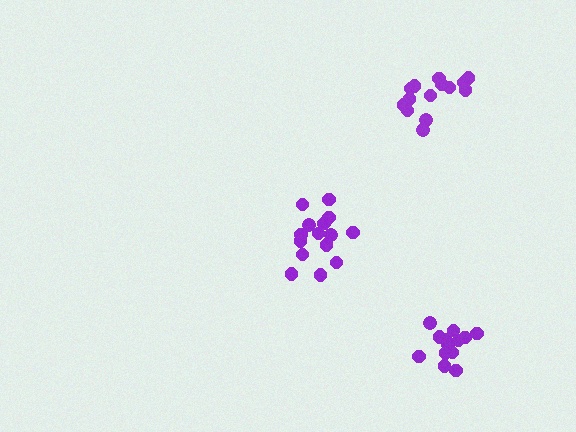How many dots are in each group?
Group 1: 13 dots, Group 2: 15 dots, Group 3: 14 dots (42 total).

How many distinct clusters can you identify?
There are 3 distinct clusters.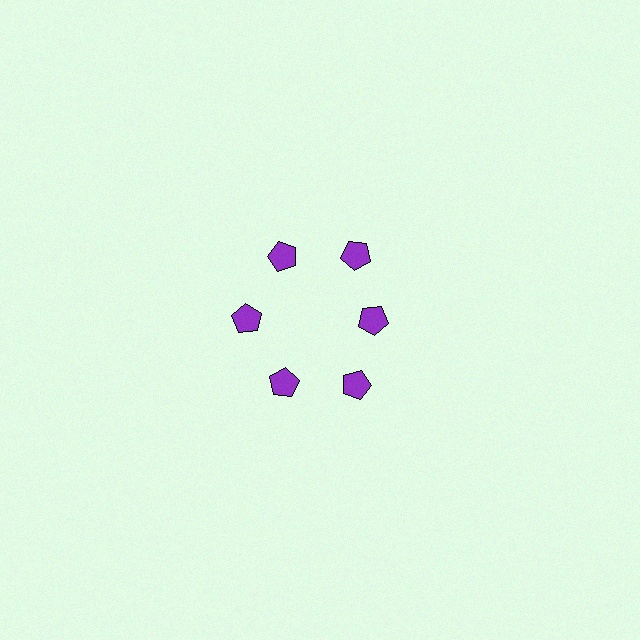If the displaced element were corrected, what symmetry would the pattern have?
It would have 6-fold rotational symmetry — the pattern would map onto itself every 60 degrees.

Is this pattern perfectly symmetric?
No. The 6 purple pentagons are arranged in a ring, but one element near the 3 o'clock position is pulled inward toward the center, breaking the 6-fold rotational symmetry.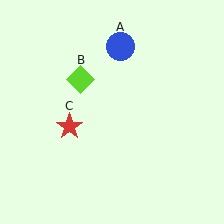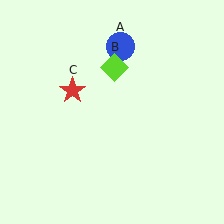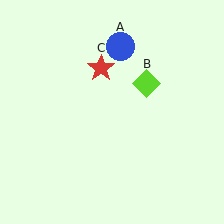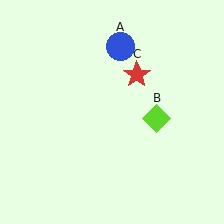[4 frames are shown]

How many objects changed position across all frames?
2 objects changed position: lime diamond (object B), red star (object C).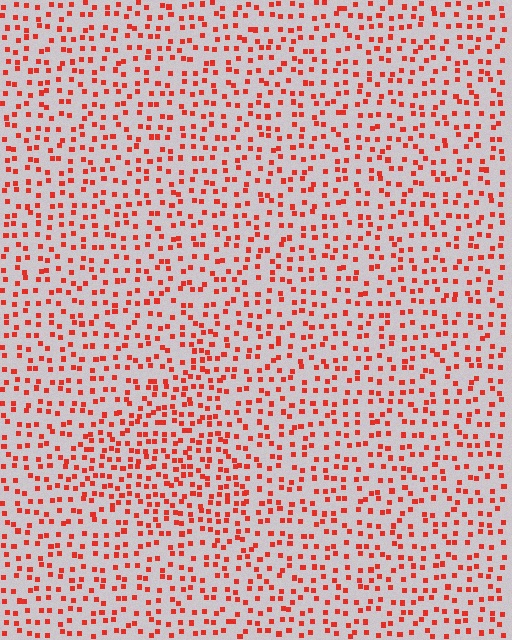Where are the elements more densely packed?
The elements are more densely packed inside the triangle boundary.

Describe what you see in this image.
The image contains small red elements arranged at two different densities. A triangle-shaped region is visible where the elements are more densely packed than the surrounding area.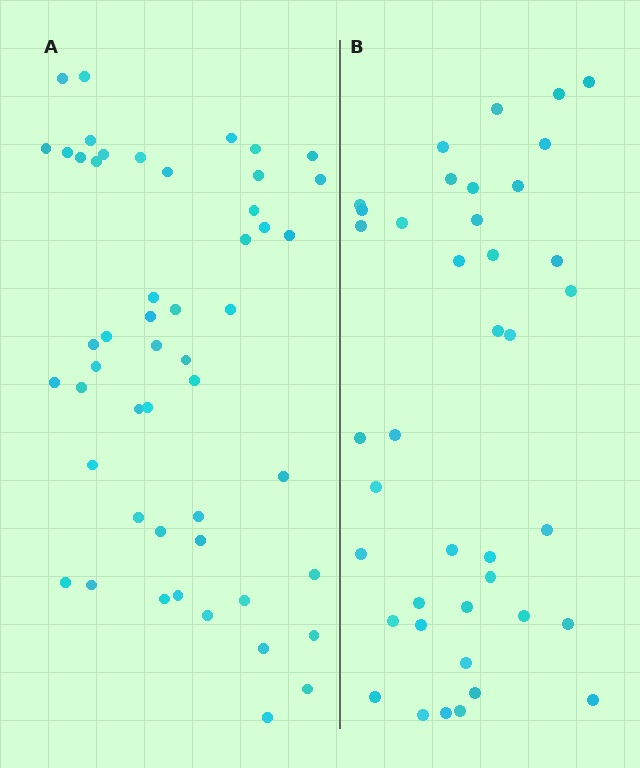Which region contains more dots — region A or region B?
Region A (the left region) has more dots.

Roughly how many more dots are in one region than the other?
Region A has roughly 10 or so more dots than region B.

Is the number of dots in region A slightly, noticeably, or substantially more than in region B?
Region A has noticeably more, but not dramatically so. The ratio is roughly 1.2 to 1.